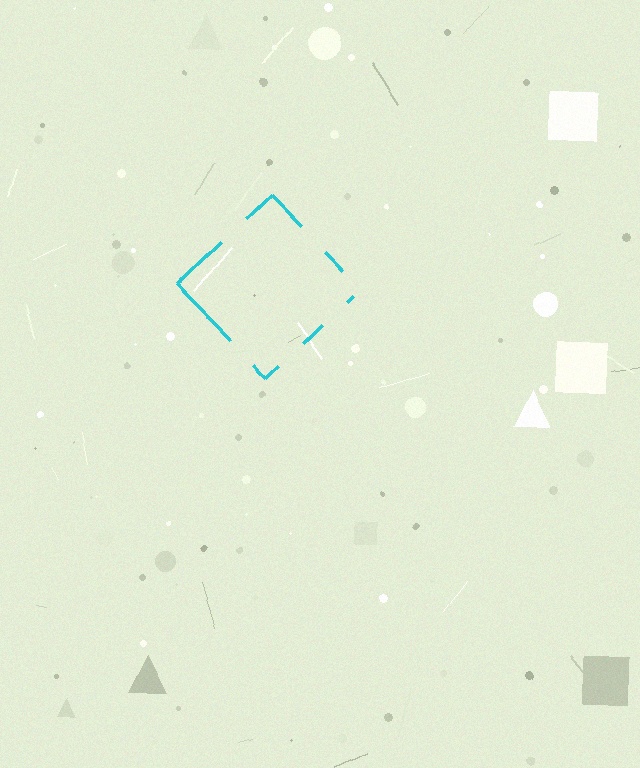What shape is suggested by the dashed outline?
The dashed outline suggests a diamond.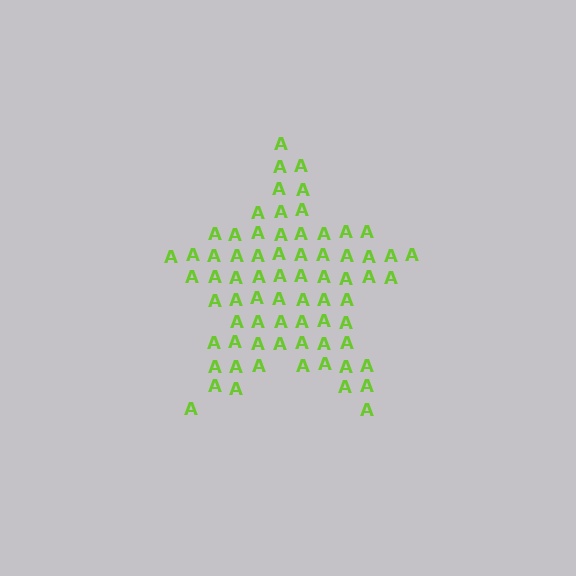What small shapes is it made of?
It is made of small letter A's.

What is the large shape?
The large shape is a star.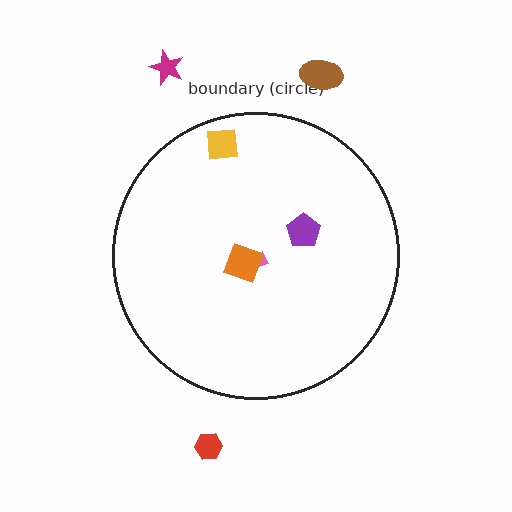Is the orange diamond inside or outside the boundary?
Inside.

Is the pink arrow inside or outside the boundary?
Inside.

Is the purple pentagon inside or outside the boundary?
Inside.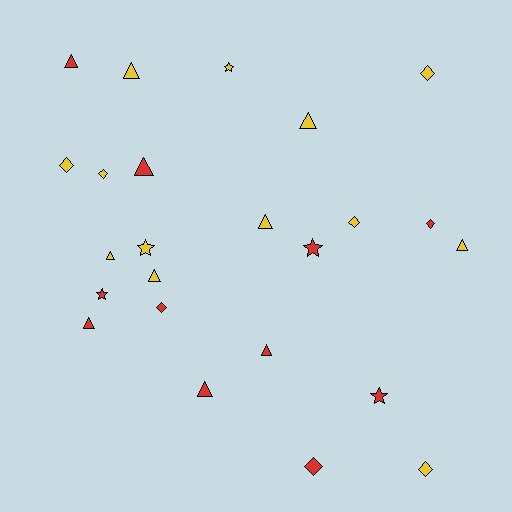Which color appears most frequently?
Yellow, with 13 objects.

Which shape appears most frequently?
Triangle, with 11 objects.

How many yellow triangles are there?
There are 6 yellow triangles.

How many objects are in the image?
There are 24 objects.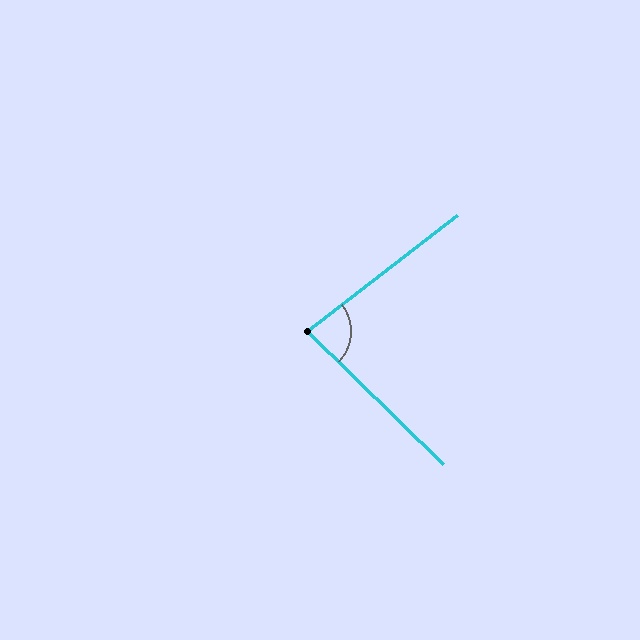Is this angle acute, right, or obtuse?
It is acute.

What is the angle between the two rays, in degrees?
Approximately 82 degrees.